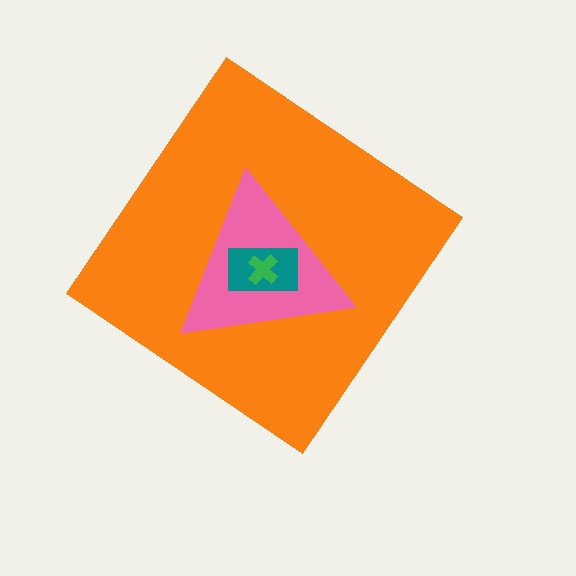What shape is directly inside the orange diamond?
The pink triangle.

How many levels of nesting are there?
4.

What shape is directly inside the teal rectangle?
The green cross.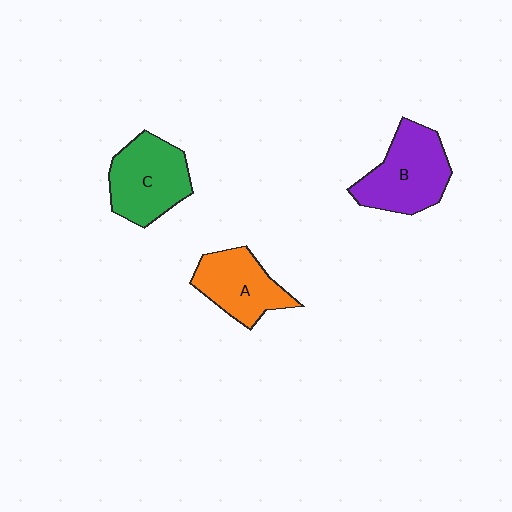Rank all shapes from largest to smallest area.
From largest to smallest: B (purple), C (green), A (orange).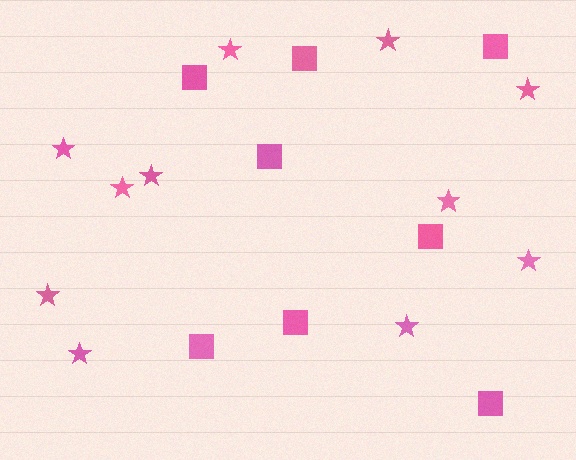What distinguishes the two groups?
There are 2 groups: one group of squares (8) and one group of stars (11).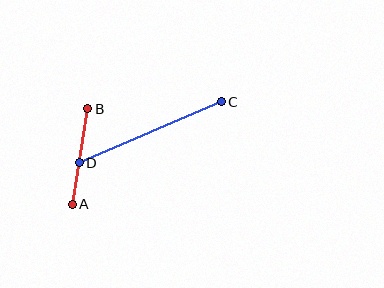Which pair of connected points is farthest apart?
Points C and D are farthest apart.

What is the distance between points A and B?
The distance is approximately 97 pixels.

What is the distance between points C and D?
The distance is approximately 154 pixels.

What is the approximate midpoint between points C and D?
The midpoint is at approximately (150, 132) pixels.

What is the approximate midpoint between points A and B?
The midpoint is at approximately (80, 157) pixels.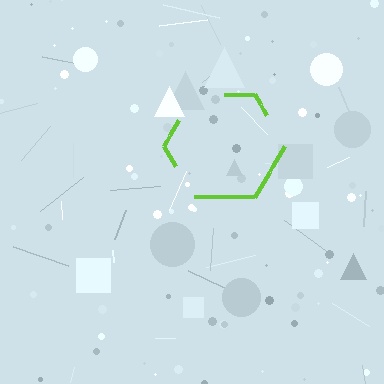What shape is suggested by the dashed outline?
The dashed outline suggests a hexagon.